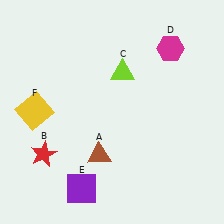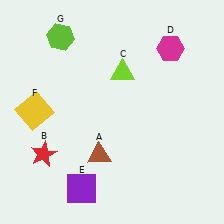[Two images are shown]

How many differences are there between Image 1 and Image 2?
There is 1 difference between the two images.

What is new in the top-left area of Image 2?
A lime hexagon (G) was added in the top-left area of Image 2.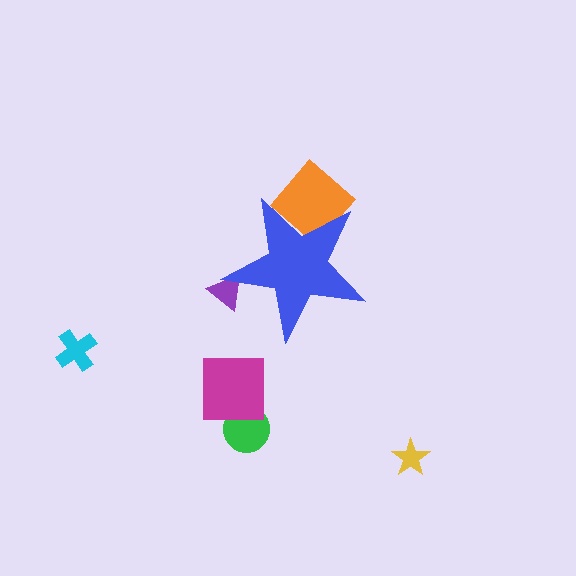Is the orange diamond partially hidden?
Yes, the orange diamond is partially hidden behind the blue star.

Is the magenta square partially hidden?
No, the magenta square is fully visible.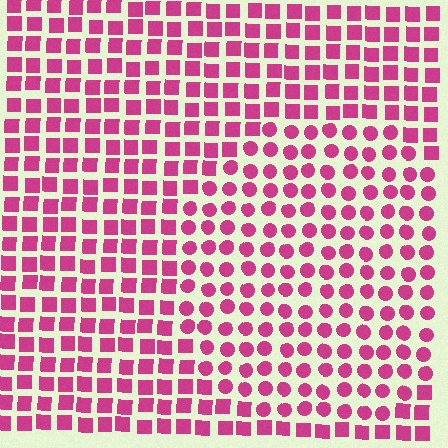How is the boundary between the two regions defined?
The boundary is defined by a change in element shape: circles inside vs. squares outside. All elements share the same color and spacing.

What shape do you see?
I see a circle.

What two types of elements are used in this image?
The image uses circles inside the circle region and squares outside it.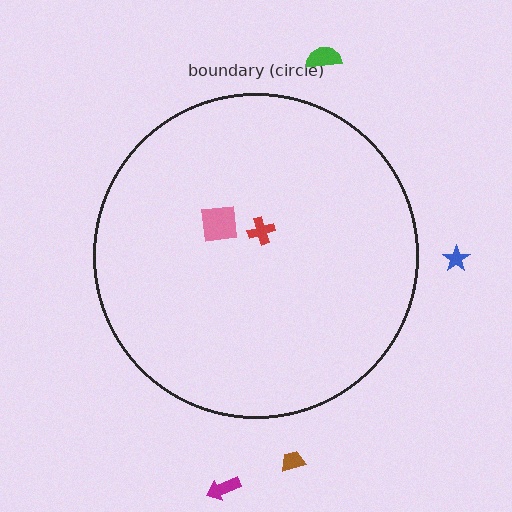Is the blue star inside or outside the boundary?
Outside.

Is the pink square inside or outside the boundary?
Inside.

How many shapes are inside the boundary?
2 inside, 4 outside.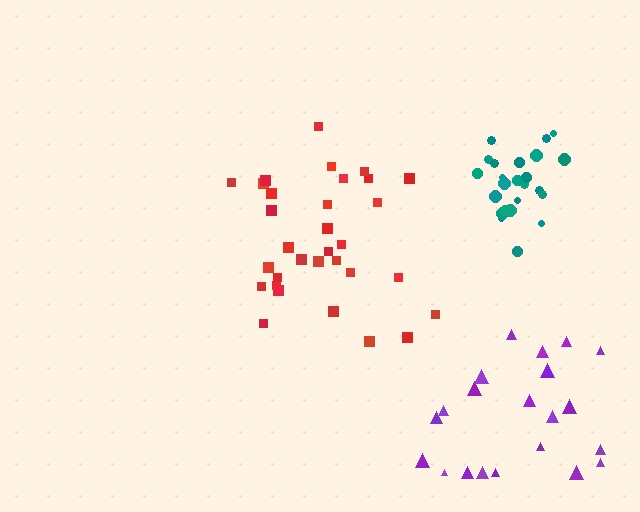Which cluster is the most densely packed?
Teal.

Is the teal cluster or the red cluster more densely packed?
Teal.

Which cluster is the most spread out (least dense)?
Purple.